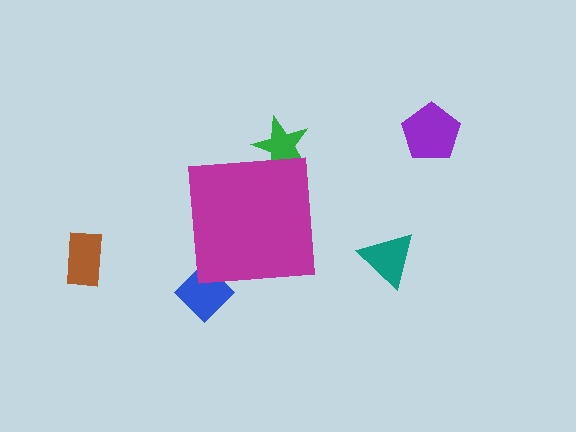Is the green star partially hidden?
Yes, the green star is partially hidden behind the magenta square.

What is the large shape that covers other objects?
A magenta square.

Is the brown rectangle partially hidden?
No, the brown rectangle is fully visible.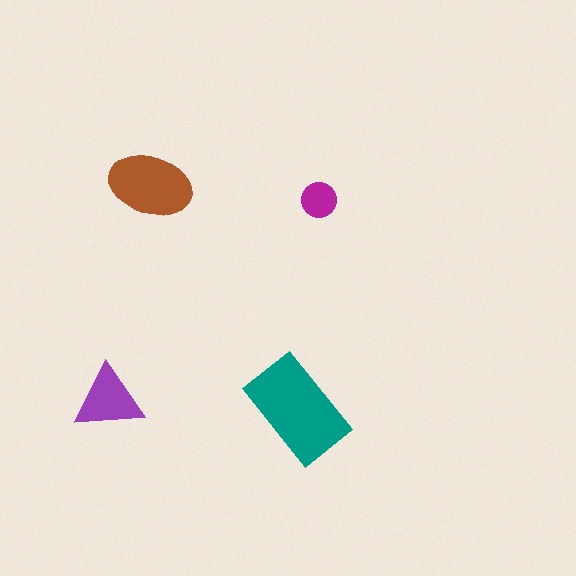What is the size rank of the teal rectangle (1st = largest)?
1st.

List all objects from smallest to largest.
The magenta circle, the purple triangle, the brown ellipse, the teal rectangle.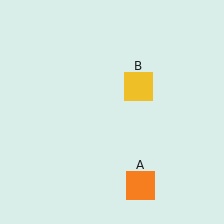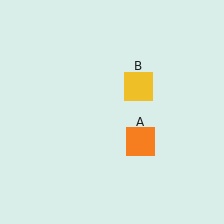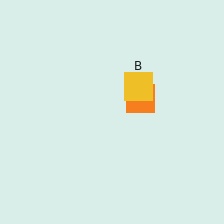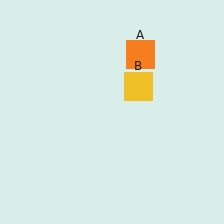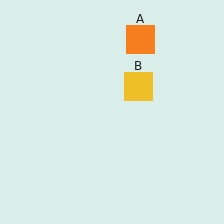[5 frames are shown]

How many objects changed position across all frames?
1 object changed position: orange square (object A).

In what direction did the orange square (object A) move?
The orange square (object A) moved up.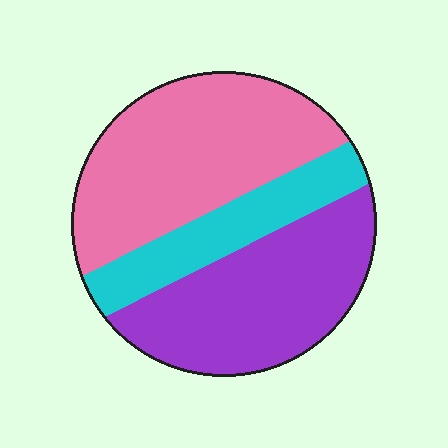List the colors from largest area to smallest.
From largest to smallest: pink, purple, cyan.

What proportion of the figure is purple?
Purple takes up about three eighths (3/8) of the figure.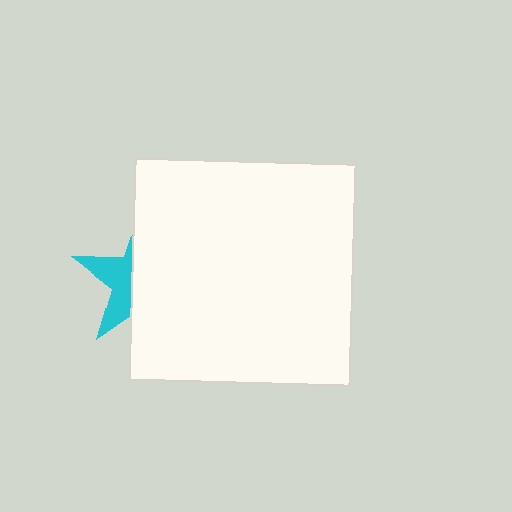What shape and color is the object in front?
The object in front is a white square.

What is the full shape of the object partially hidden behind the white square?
The partially hidden object is a cyan star.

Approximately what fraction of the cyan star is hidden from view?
Roughly 65% of the cyan star is hidden behind the white square.